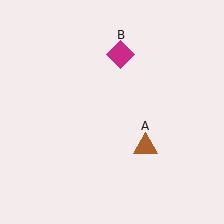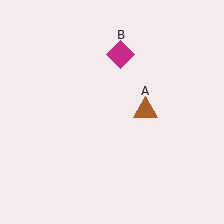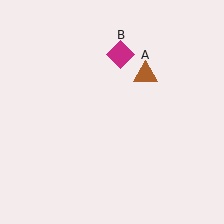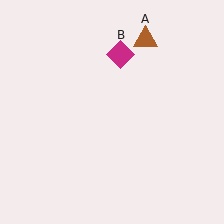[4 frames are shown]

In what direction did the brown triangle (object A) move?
The brown triangle (object A) moved up.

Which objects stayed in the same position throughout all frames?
Magenta diamond (object B) remained stationary.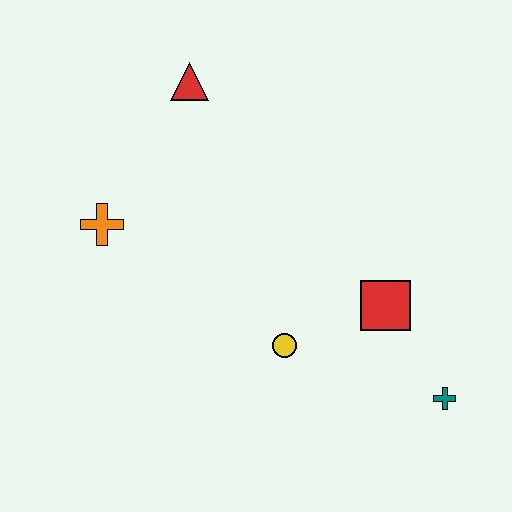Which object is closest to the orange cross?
The red triangle is closest to the orange cross.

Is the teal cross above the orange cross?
No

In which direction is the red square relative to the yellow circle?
The red square is to the right of the yellow circle.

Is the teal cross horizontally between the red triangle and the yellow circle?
No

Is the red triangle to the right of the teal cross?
No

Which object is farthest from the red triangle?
The teal cross is farthest from the red triangle.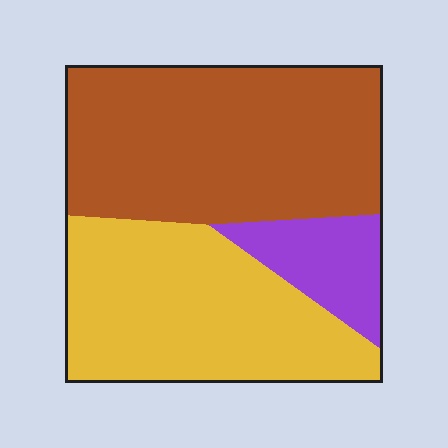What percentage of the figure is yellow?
Yellow covers roughly 40% of the figure.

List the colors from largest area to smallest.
From largest to smallest: brown, yellow, purple.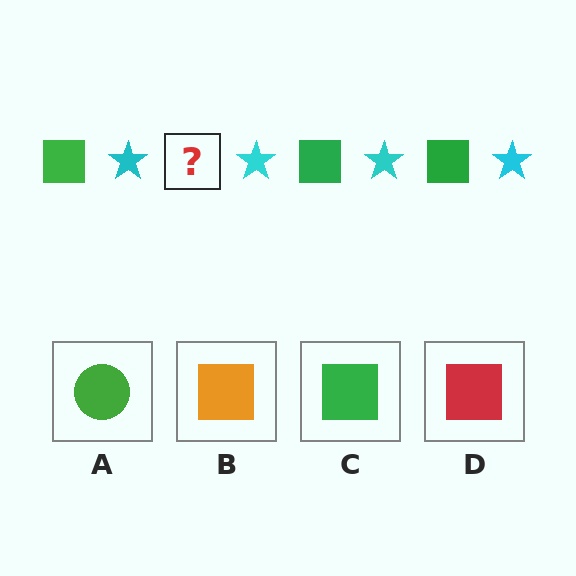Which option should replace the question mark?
Option C.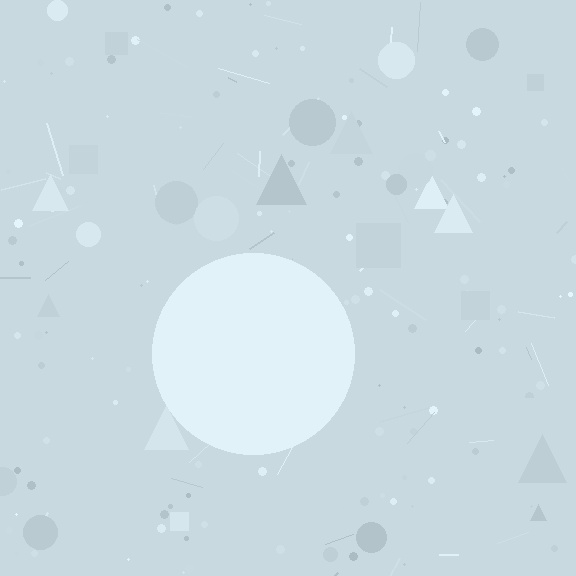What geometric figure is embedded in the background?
A circle is embedded in the background.